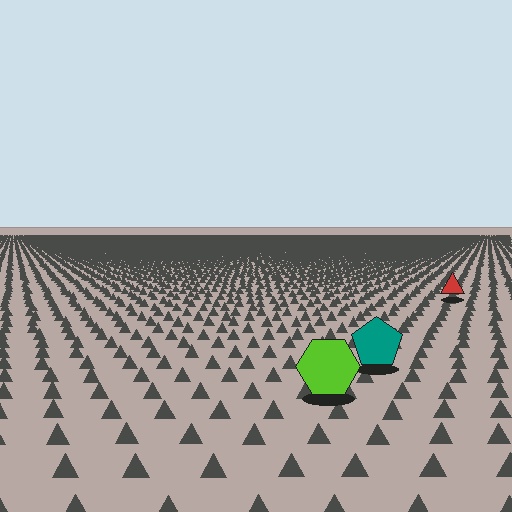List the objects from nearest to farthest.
From nearest to farthest: the lime hexagon, the teal pentagon, the red triangle.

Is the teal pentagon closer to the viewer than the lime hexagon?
No. The lime hexagon is closer — you can tell from the texture gradient: the ground texture is coarser near it.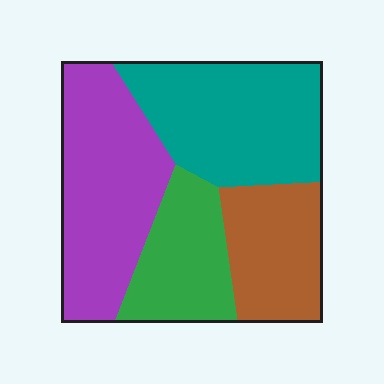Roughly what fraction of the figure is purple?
Purple takes up between a quarter and a half of the figure.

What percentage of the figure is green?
Green takes up about one sixth (1/6) of the figure.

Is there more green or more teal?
Teal.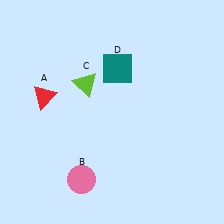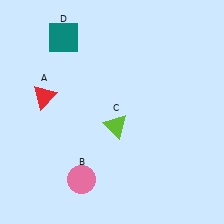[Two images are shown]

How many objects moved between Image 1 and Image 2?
2 objects moved between the two images.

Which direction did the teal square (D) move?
The teal square (D) moved left.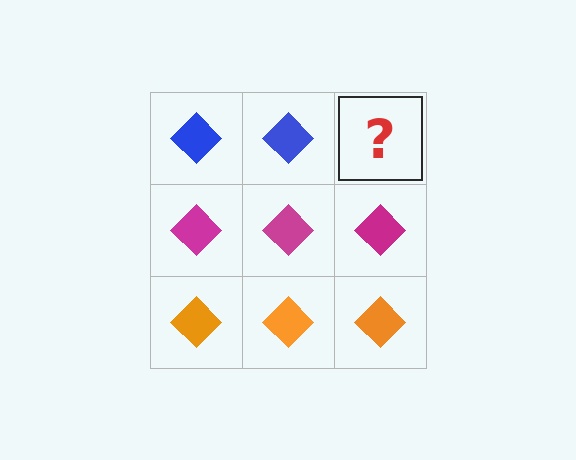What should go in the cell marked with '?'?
The missing cell should contain a blue diamond.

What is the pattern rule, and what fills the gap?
The rule is that each row has a consistent color. The gap should be filled with a blue diamond.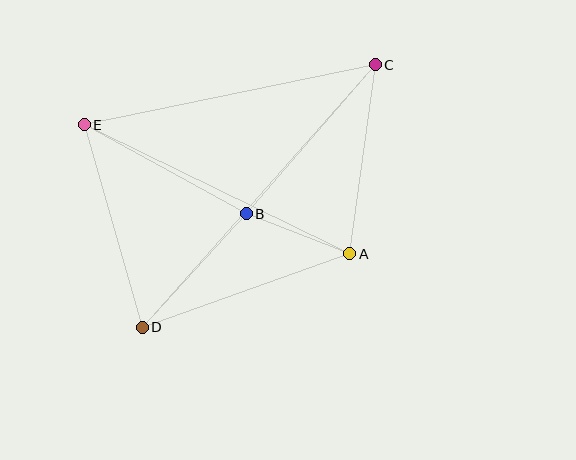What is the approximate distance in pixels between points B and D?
The distance between B and D is approximately 154 pixels.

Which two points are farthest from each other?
Points C and D are farthest from each other.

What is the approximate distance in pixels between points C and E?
The distance between C and E is approximately 297 pixels.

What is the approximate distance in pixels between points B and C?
The distance between B and C is approximately 197 pixels.